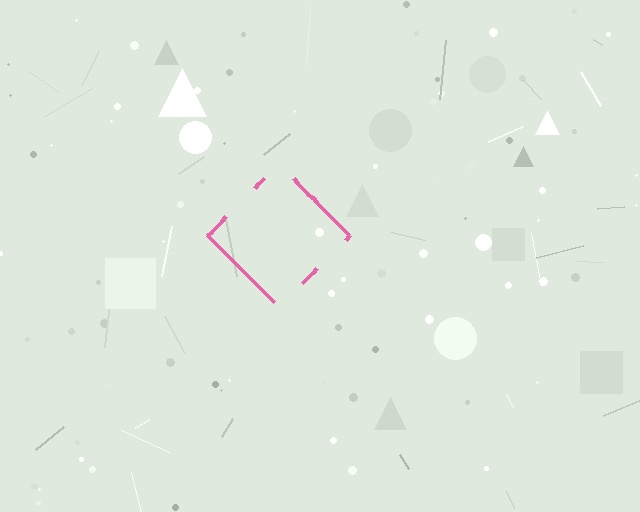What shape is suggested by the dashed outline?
The dashed outline suggests a diamond.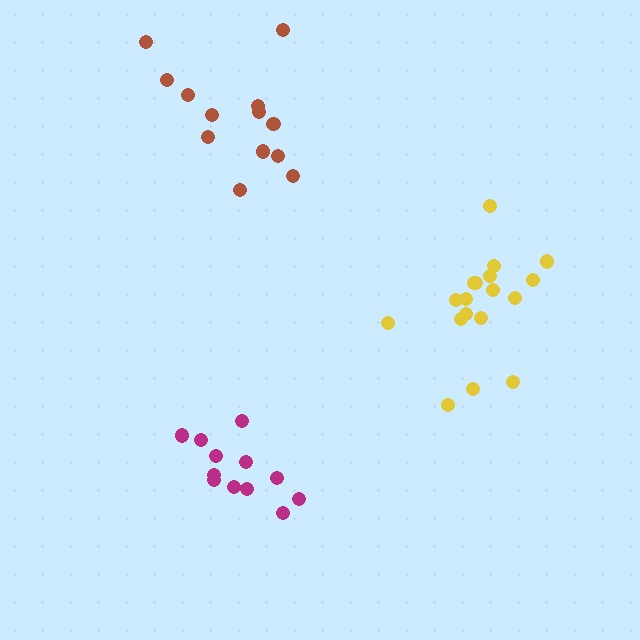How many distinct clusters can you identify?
There are 3 distinct clusters.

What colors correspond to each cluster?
The clusters are colored: magenta, brown, yellow.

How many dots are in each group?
Group 1: 12 dots, Group 2: 15 dots, Group 3: 18 dots (45 total).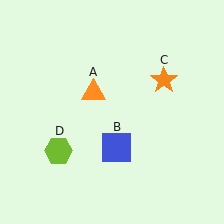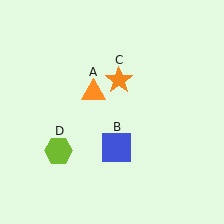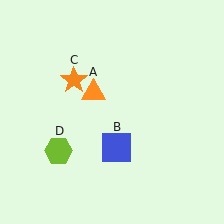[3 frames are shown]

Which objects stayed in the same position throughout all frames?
Orange triangle (object A) and blue square (object B) and lime hexagon (object D) remained stationary.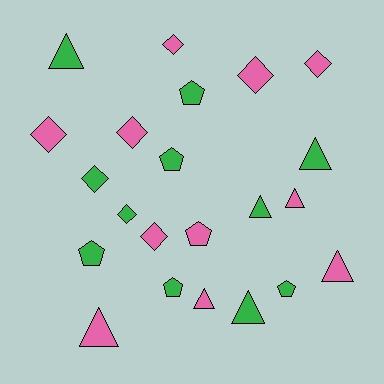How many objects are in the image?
There are 22 objects.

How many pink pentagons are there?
There is 1 pink pentagon.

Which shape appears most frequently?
Triangle, with 8 objects.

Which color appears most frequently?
Green, with 11 objects.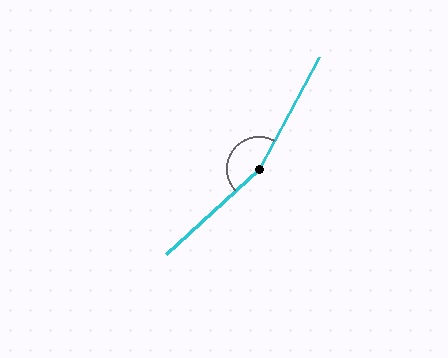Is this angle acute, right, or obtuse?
It is obtuse.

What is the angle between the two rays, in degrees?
Approximately 161 degrees.